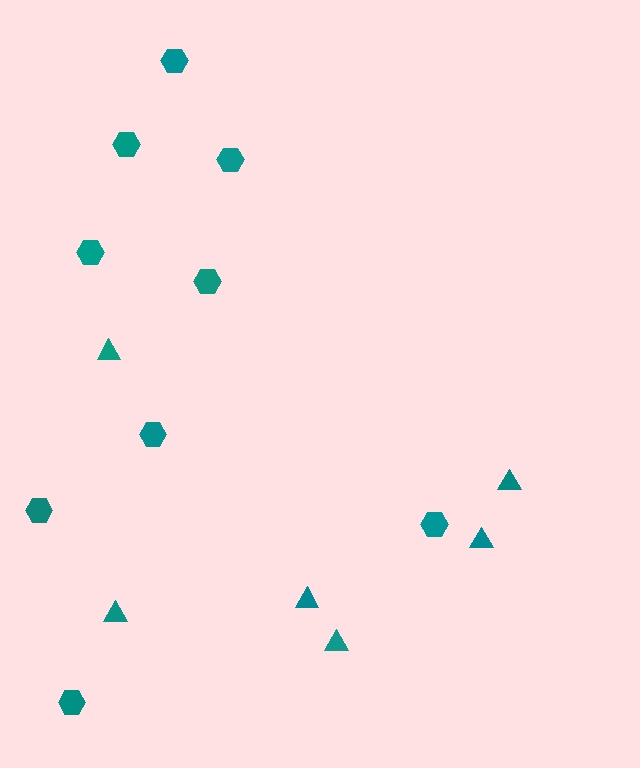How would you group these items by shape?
There are 2 groups: one group of hexagons (9) and one group of triangles (6).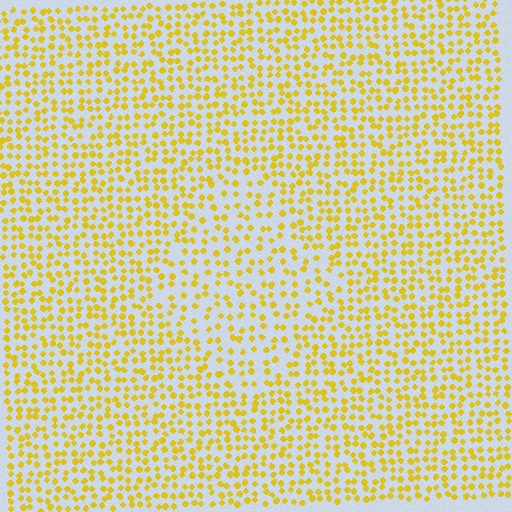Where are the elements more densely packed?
The elements are more densely packed outside the diamond boundary.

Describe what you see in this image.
The image contains small yellow elements arranged at two different densities. A diamond-shaped region is visible where the elements are less densely packed than the surrounding area.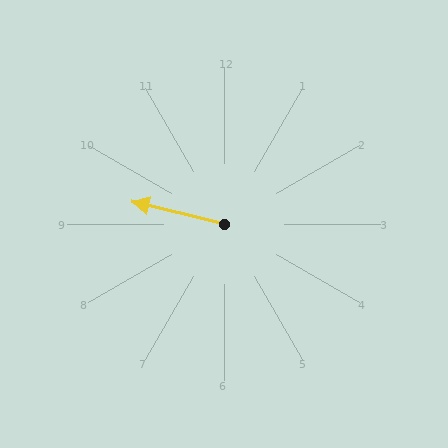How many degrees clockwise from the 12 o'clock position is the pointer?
Approximately 284 degrees.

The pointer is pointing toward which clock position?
Roughly 9 o'clock.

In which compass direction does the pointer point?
West.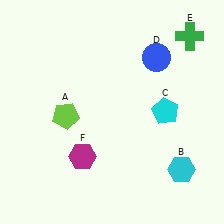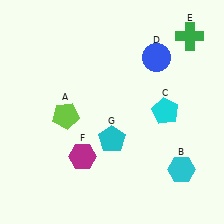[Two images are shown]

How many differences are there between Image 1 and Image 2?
There is 1 difference between the two images.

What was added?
A cyan pentagon (G) was added in Image 2.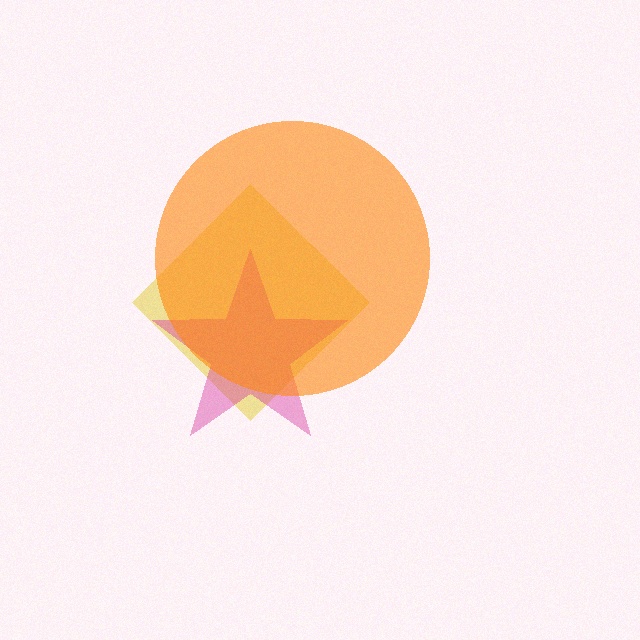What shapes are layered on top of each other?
The layered shapes are: a yellow diamond, a magenta star, an orange circle.